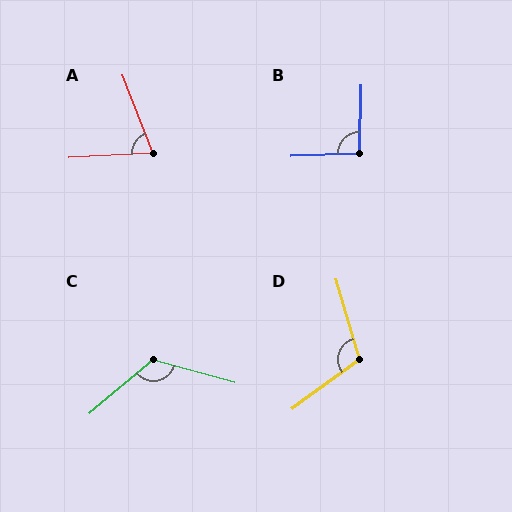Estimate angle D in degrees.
Approximately 110 degrees.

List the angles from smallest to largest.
A (72°), B (93°), D (110°), C (125°).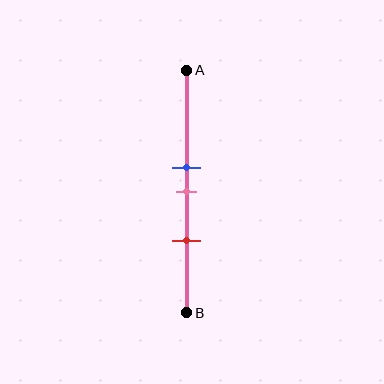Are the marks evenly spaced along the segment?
Yes, the marks are approximately evenly spaced.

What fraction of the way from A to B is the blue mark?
The blue mark is approximately 40% (0.4) of the way from A to B.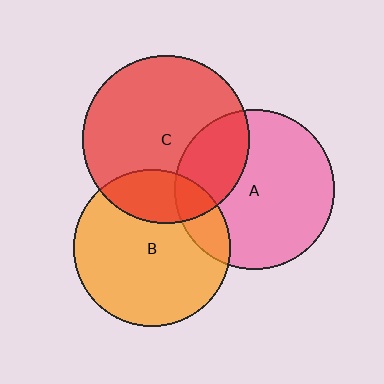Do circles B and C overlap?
Yes.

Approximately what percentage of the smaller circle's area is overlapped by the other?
Approximately 25%.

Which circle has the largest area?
Circle C (red).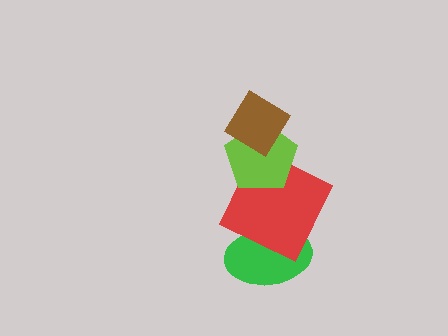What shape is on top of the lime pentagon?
The brown diamond is on top of the lime pentagon.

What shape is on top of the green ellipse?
The red square is on top of the green ellipse.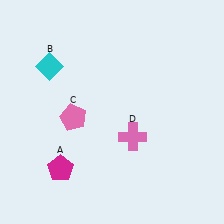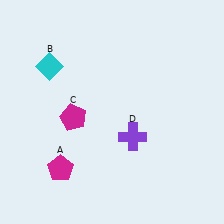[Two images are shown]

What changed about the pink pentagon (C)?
In Image 1, C is pink. In Image 2, it changed to magenta.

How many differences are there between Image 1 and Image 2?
There are 2 differences between the two images.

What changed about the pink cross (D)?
In Image 1, D is pink. In Image 2, it changed to purple.